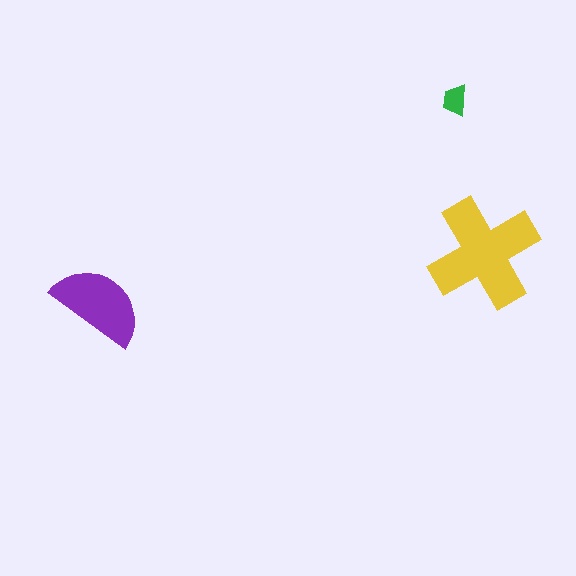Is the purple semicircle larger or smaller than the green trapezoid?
Larger.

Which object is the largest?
The yellow cross.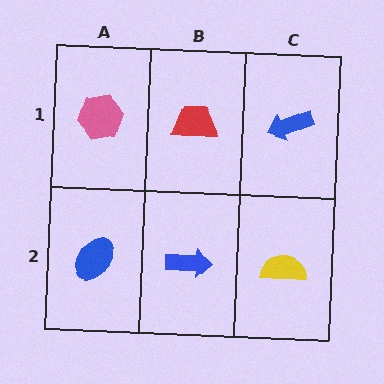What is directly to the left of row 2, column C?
A blue arrow.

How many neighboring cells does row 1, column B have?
3.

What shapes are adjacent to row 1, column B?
A blue arrow (row 2, column B), a pink hexagon (row 1, column A), a blue arrow (row 1, column C).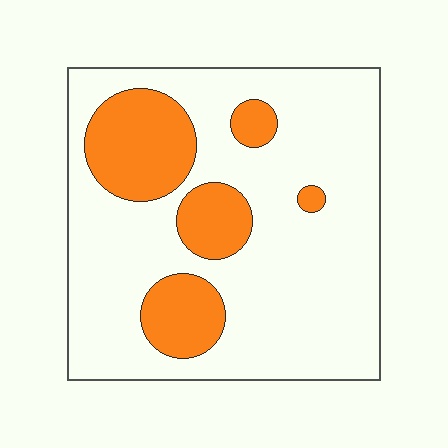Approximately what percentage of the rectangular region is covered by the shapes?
Approximately 25%.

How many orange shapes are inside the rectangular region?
5.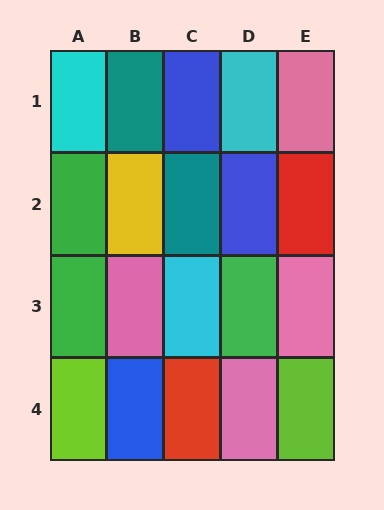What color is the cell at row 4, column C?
Red.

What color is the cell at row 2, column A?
Green.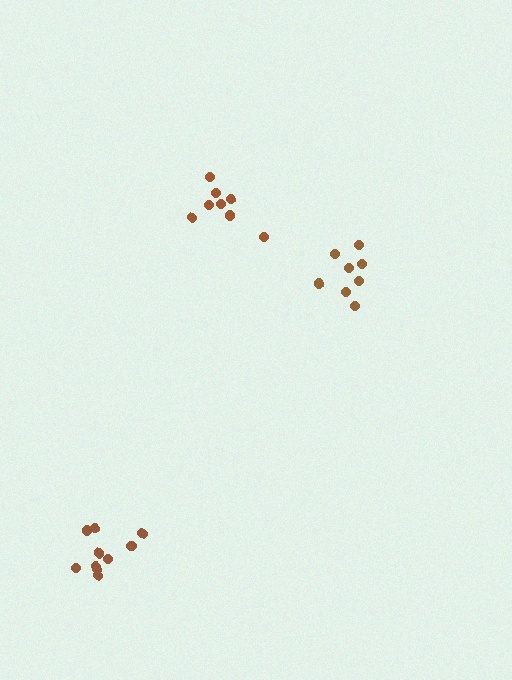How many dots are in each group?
Group 1: 8 dots, Group 2: 10 dots, Group 3: 8 dots (26 total).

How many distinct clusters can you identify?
There are 3 distinct clusters.